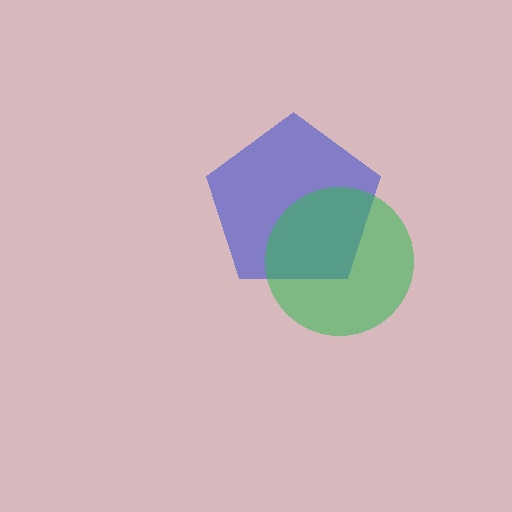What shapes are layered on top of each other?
The layered shapes are: a blue pentagon, a green circle.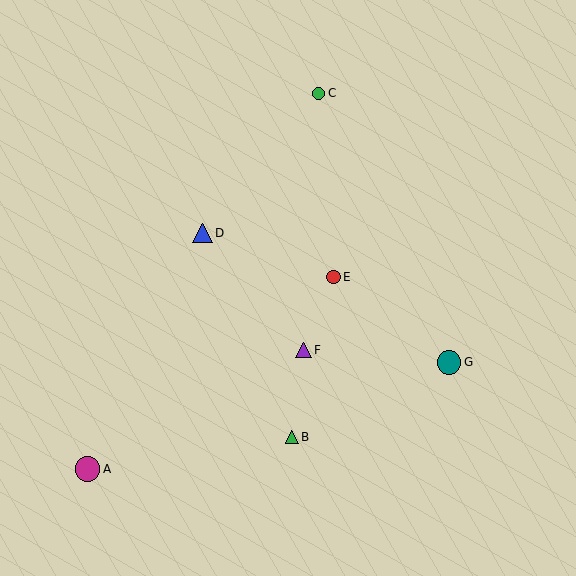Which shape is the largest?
The magenta circle (labeled A) is the largest.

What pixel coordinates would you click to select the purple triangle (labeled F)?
Click at (304, 350) to select the purple triangle F.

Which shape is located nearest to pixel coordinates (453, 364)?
The teal circle (labeled G) at (449, 362) is nearest to that location.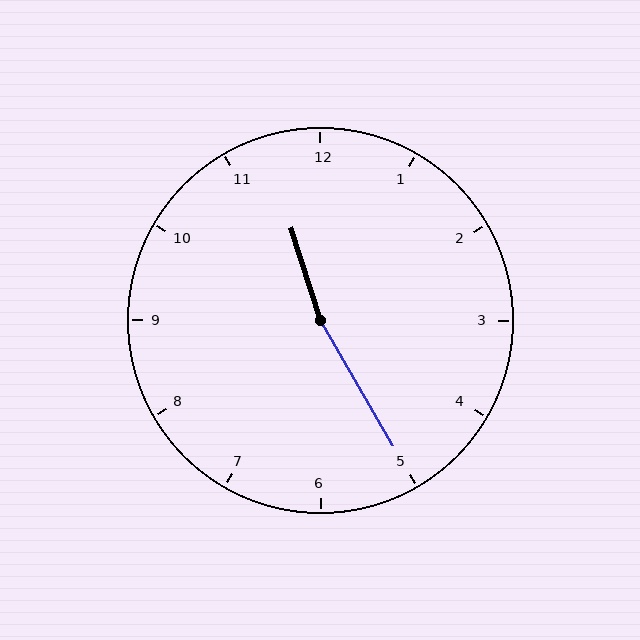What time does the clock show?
11:25.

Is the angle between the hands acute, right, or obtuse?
It is obtuse.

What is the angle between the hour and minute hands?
Approximately 168 degrees.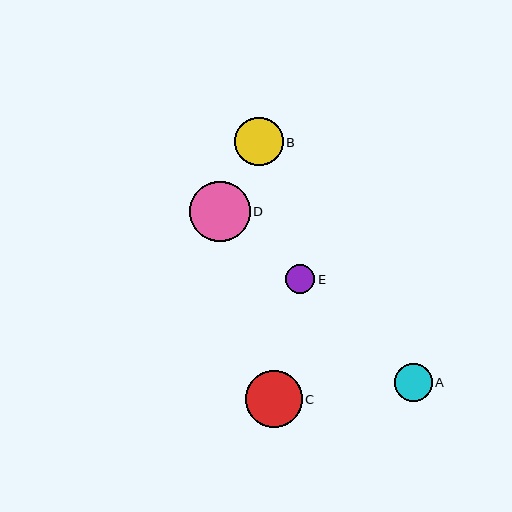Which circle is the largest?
Circle D is the largest with a size of approximately 61 pixels.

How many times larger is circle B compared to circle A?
Circle B is approximately 1.3 times the size of circle A.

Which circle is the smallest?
Circle E is the smallest with a size of approximately 29 pixels.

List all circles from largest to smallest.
From largest to smallest: D, C, B, A, E.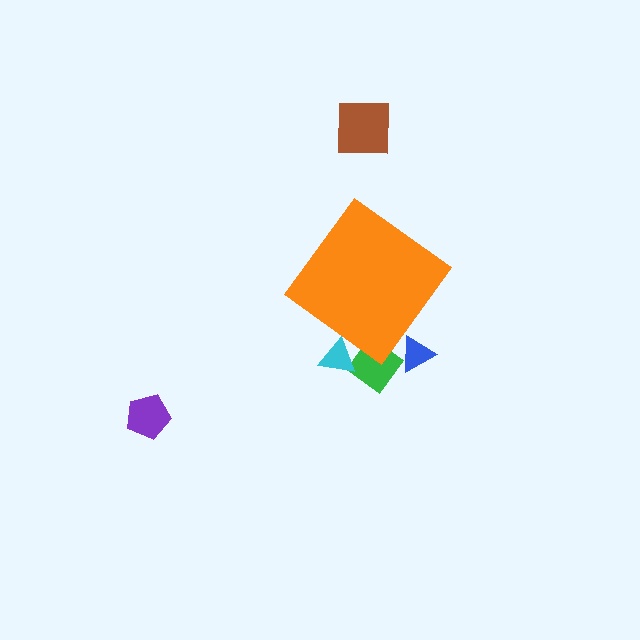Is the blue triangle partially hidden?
Yes, the blue triangle is partially hidden behind the orange diamond.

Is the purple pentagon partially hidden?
No, the purple pentagon is fully visible.